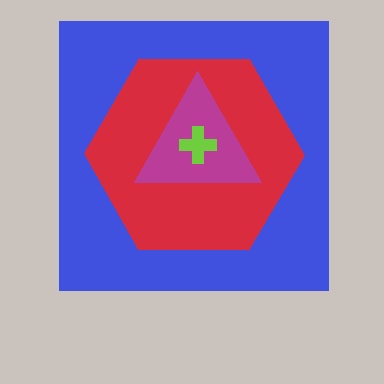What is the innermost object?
The lime cross.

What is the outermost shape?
The blue square.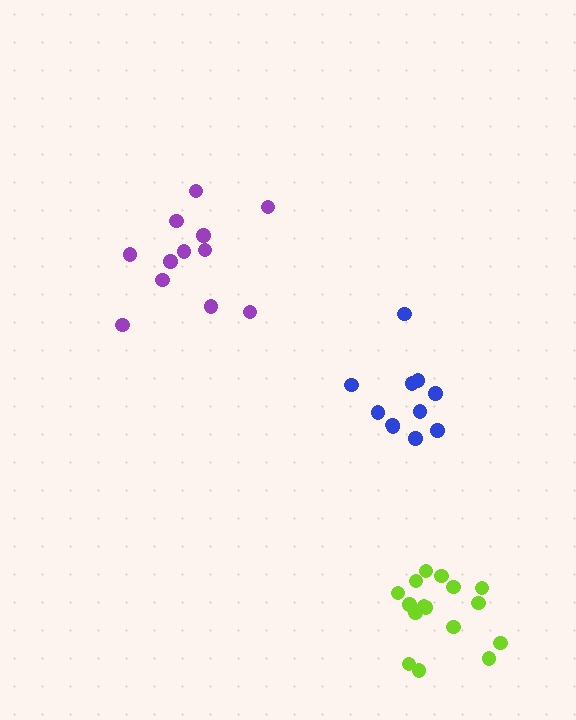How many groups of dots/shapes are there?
There are 3 groups.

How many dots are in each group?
Group 1: 11 dots, Group 2: 12 dots, Group 3: 16 dots (39 total).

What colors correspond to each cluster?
The clusters are colored: blue, purple, lime.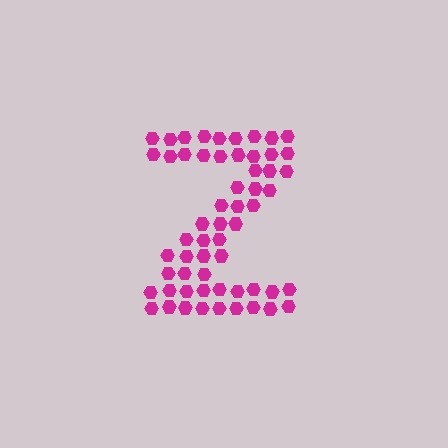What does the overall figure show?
The overall figure shows the letter Z.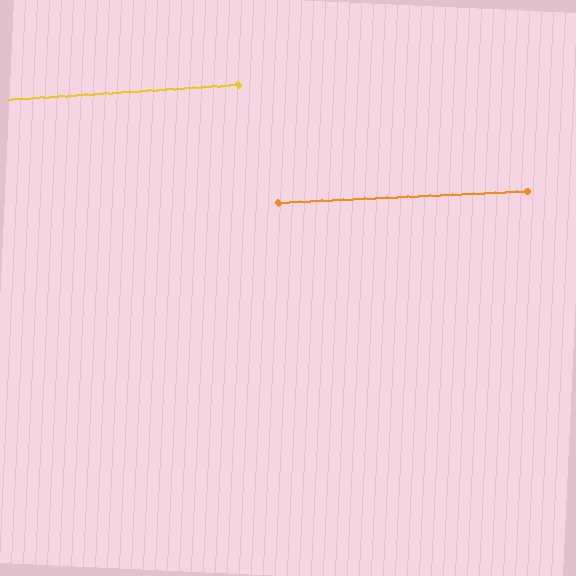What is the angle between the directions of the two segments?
Approximately 1 degree.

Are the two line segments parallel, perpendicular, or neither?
Parallel — their directions differ by only 1.0°.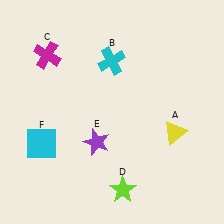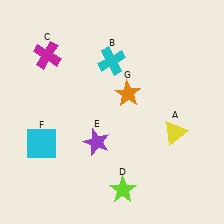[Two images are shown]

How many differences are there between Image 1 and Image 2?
There is 1 difference between the two images.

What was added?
An orange star (G) was added in Image 2.